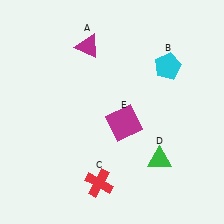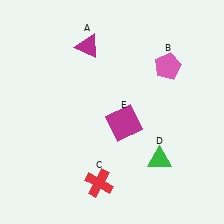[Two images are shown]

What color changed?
The pentagon (B) changed from cyan in Image 1 to pink in Image 2.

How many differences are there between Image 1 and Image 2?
There is 1 difference between the two images.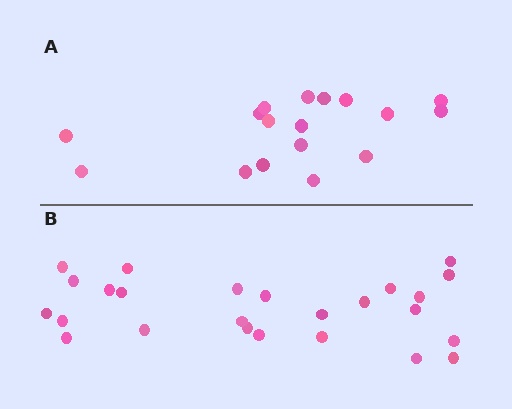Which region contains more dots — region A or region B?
Region B (the bottom region) has more dots.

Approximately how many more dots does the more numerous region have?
Region B has roughly 8 or so more dots than region A.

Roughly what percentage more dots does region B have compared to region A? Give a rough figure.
About 45% more.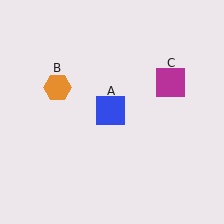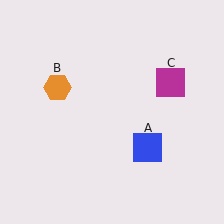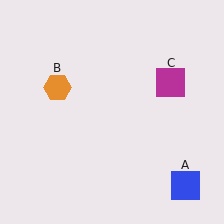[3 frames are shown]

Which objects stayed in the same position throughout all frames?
Orange hexagon (object B) and magenta square (object C) remained stationary.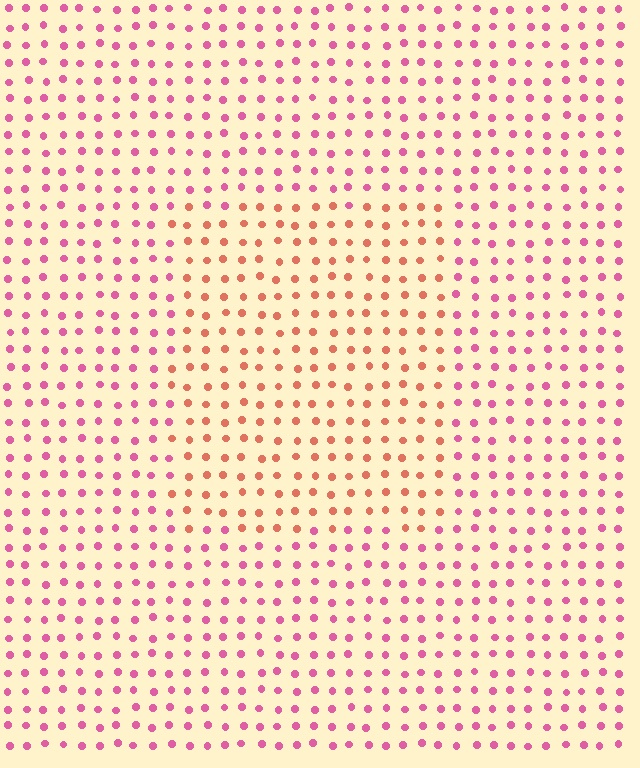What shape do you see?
I see a rectangle.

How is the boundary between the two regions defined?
The boundary is defined purely by a slight shift in hue (about 42 degrees). Spacing, size, and orientation are identical on both sides.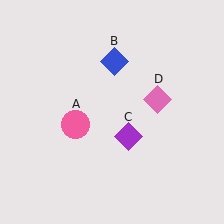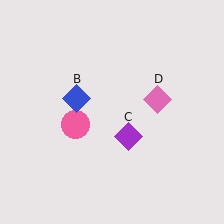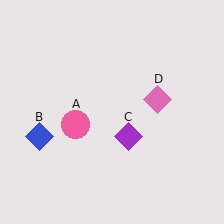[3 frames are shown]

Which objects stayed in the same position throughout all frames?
Pink circle (object A) and purple diamond (object C) and pink diamond (object D) remained stationary.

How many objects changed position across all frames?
1 object changed position: blue diamond (object B).